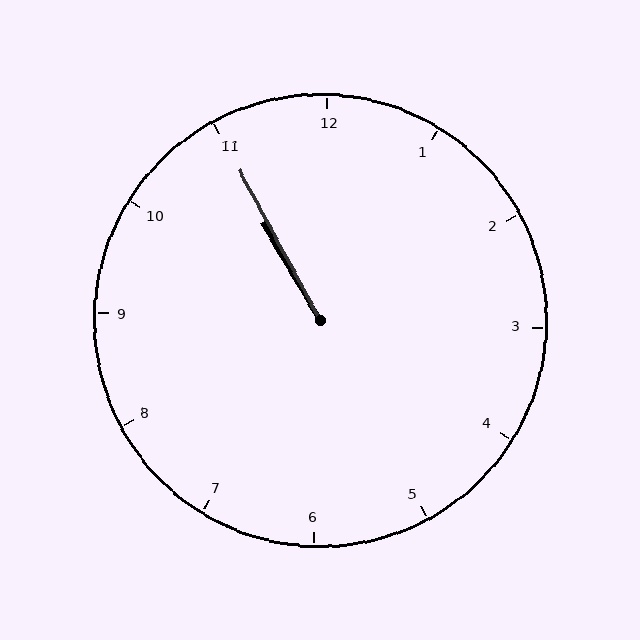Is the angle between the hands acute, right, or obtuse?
It is acute.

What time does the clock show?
10:55.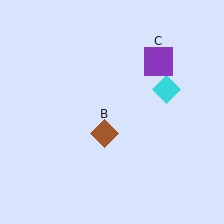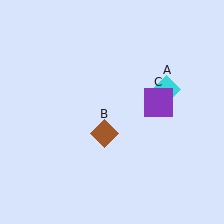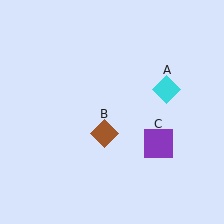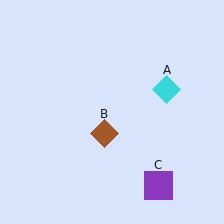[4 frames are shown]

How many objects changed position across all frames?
1 object changed position: purple square (object C).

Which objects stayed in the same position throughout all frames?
Cyan diamond (object A) and brown diamond (object B) remained stationary.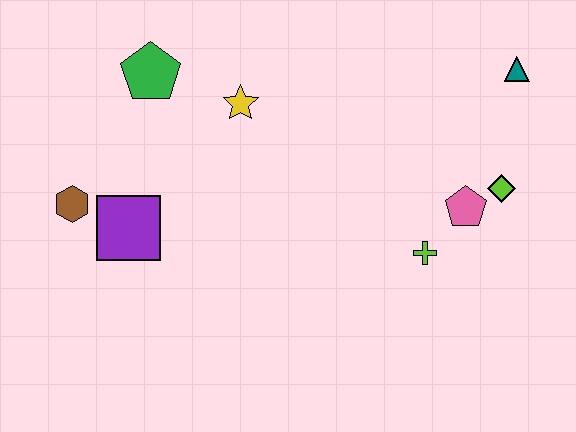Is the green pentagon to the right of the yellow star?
No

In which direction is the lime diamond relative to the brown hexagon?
The lime diamond is to the right of the brown hexagon.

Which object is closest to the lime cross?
The pink pentagon is closest to the lime cross.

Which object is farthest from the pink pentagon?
The brown hexagon is farthest from the pink pentagon.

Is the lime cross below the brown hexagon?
Yes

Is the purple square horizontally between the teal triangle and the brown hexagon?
Yes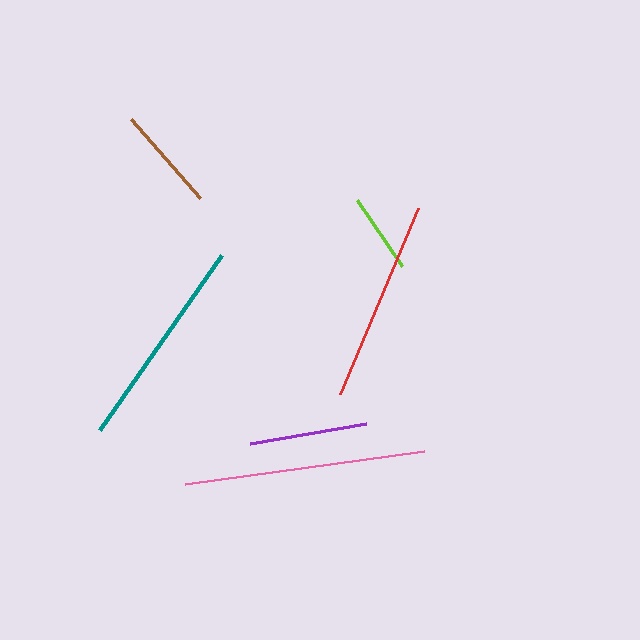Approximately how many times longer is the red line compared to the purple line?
The red line is approximately 1.7 times the length of the purple line.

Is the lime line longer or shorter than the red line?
The red line is longer than the lime line.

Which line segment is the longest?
The pink line is the longest at approximately 242 pixels.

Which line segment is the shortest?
The lime line is the shortest at approximately 80 pixels.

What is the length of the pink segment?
The pink segment is approximately 242 pixels long.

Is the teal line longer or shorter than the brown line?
The teal line is longer than the brown line.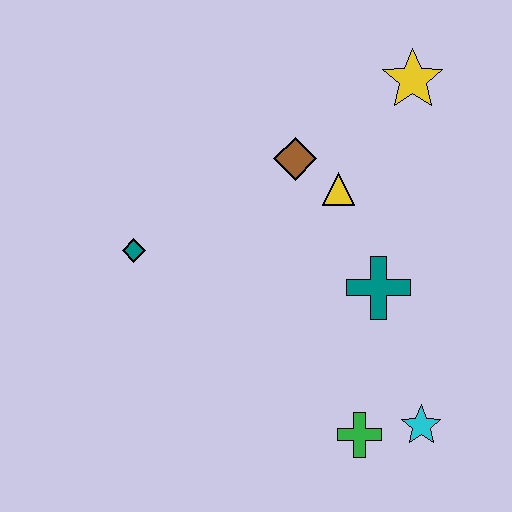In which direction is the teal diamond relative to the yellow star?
The teal diamond is to the left of the yellow star.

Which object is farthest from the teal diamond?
The cyan star is farthest from the teal diamond.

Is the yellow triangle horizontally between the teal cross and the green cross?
No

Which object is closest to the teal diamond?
The brown diamond is closest to the teal diamond.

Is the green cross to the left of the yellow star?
Yes